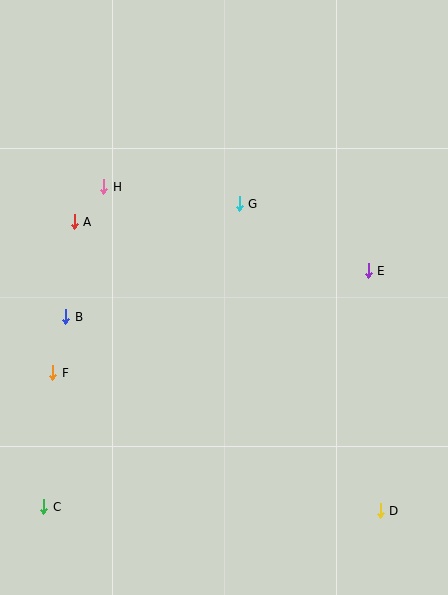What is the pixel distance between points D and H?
The distance between D and H is 426 pixels.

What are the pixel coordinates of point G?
Point G is at (239, 204).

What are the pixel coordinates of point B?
Point B is at (66, 317).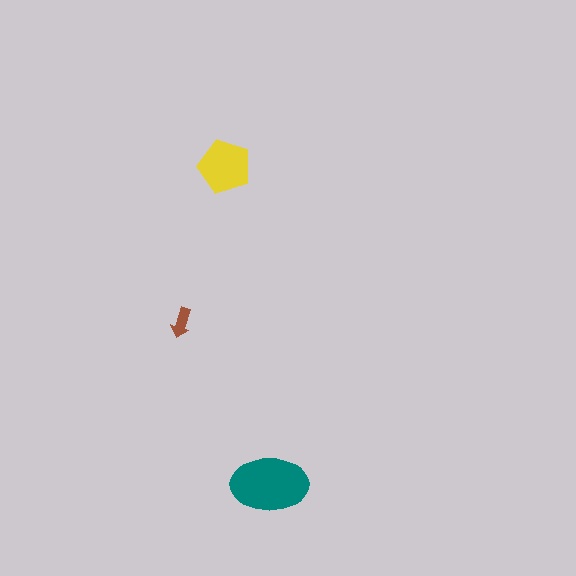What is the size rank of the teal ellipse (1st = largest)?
1st.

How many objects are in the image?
There are 3 objects in the image.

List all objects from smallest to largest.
The brown arrow, the yellow pentagon, the teal ellipse.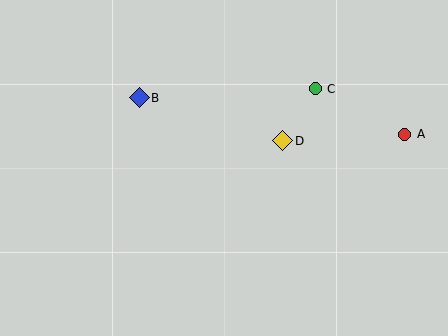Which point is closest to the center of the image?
Point D at (283, 141) is closest to the center.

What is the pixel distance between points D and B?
The distance between D and B is 150 pixels.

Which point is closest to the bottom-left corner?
Point B is closest to the bottom-left corner.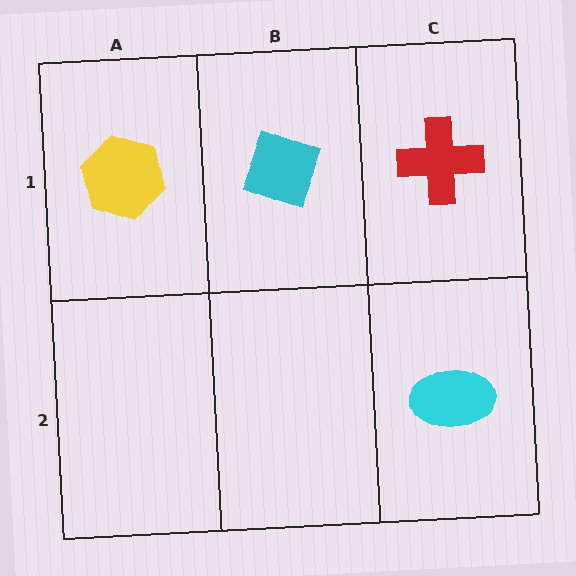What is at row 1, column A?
A yellow hexagon.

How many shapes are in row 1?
3 shapes.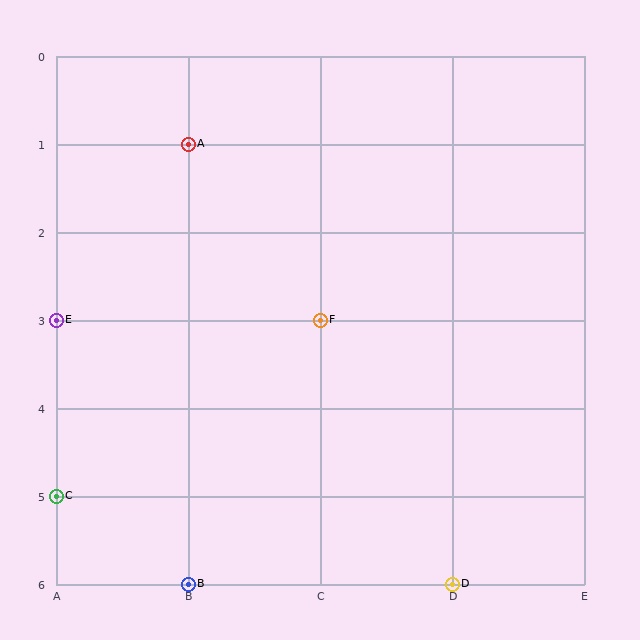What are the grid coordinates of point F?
Point F is at grid coordinates (C, 3).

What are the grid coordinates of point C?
Point C is at grid coordinates (A, 5).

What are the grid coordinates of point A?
Point A is at grid coordinates (B, 1).